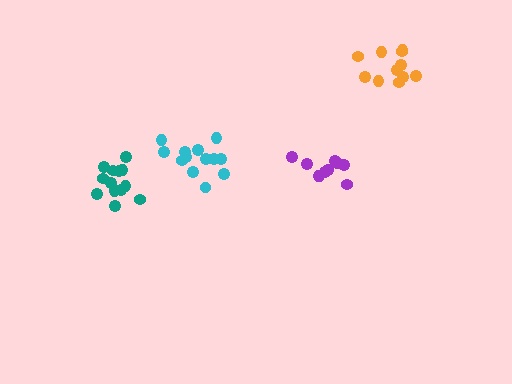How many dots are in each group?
Group 1: 11 dots, Group 2: 13 dots, Group 3: 13 dots, Group 4: 10 dots (47 total).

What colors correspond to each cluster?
The clusters are colored: orange, teal, cyan, purple.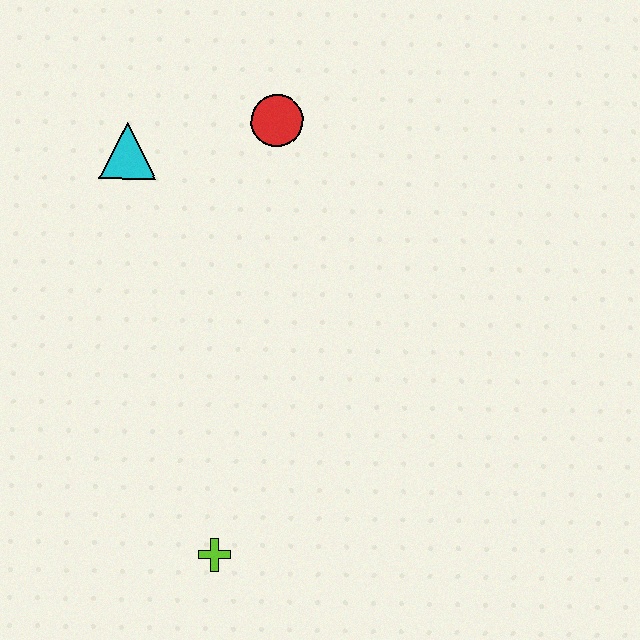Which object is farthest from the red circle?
The lime cross is farthest from the red circle.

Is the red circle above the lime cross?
Yes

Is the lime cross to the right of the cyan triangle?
Yes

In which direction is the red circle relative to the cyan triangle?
The red circle is to the right of the cyan triangle.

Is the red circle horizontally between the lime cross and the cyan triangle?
No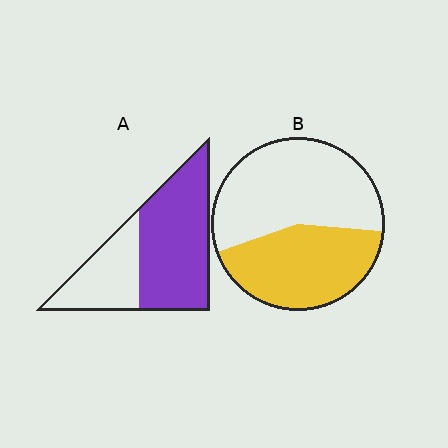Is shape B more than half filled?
No.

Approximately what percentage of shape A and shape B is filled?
A is approximately 65% and B is approximately 45%.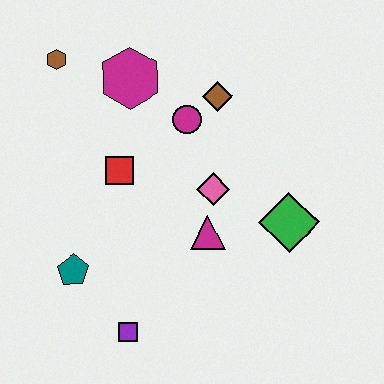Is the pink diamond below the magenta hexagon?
Yes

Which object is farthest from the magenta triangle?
The brown hexagon is farthest from the magenta triangle.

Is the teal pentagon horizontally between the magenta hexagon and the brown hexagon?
Yes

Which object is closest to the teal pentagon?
The purple square is closest to the teal pentagon.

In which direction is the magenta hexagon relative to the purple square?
The magenta hexagon is above the purple square.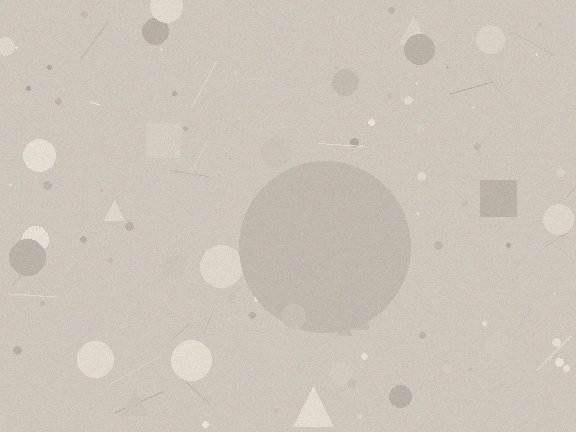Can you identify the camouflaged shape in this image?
The camouflaged shape is a circle.